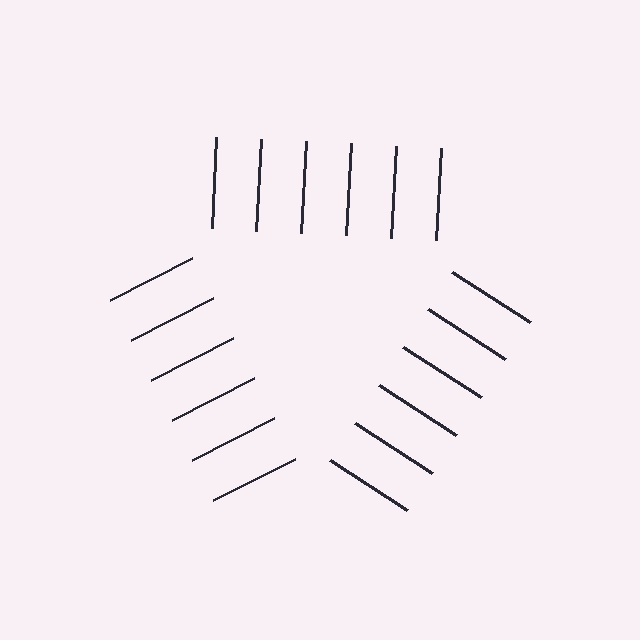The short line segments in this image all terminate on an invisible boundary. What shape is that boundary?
An illusory triangle — the line segments terminate on its edges but no continuous stroke is drawn.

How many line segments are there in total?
18 — 6 along each of the 3 edges.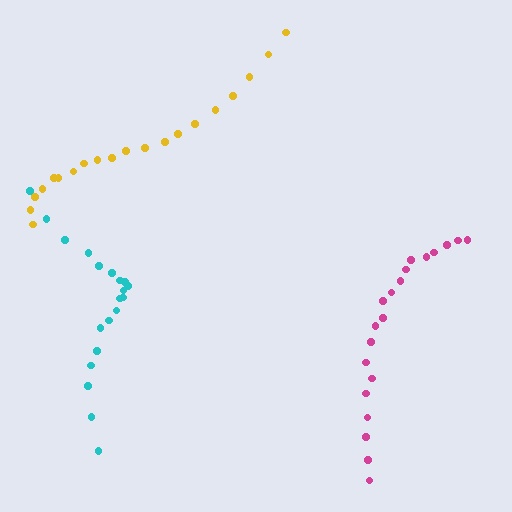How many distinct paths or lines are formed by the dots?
There are 3 distinct paths.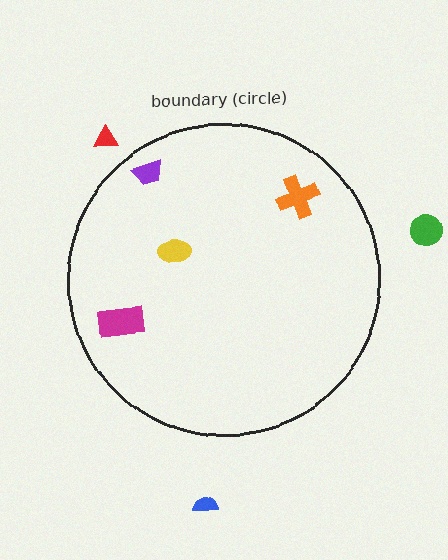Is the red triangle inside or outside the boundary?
Outside.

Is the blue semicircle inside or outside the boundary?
Outside.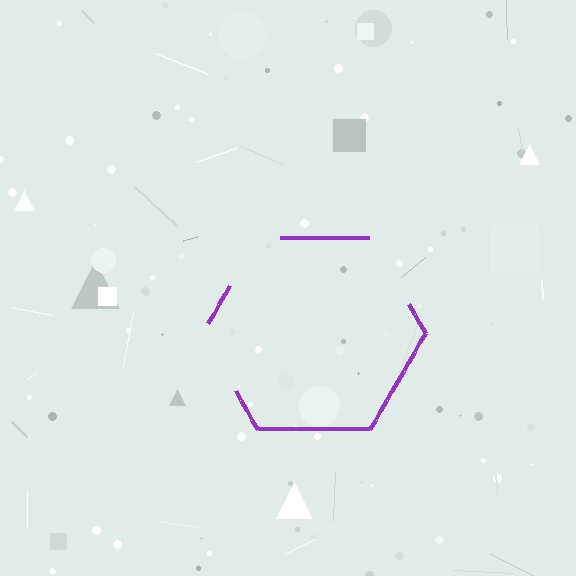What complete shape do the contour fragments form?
The contour fragments form a hexagon.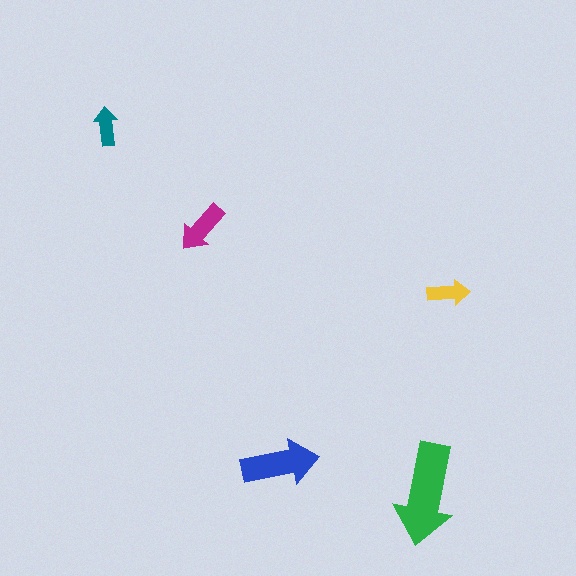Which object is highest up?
The teal arrow is topmost.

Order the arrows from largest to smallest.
the green one, the blue one, the magenta one, the yellow one, the teal one.